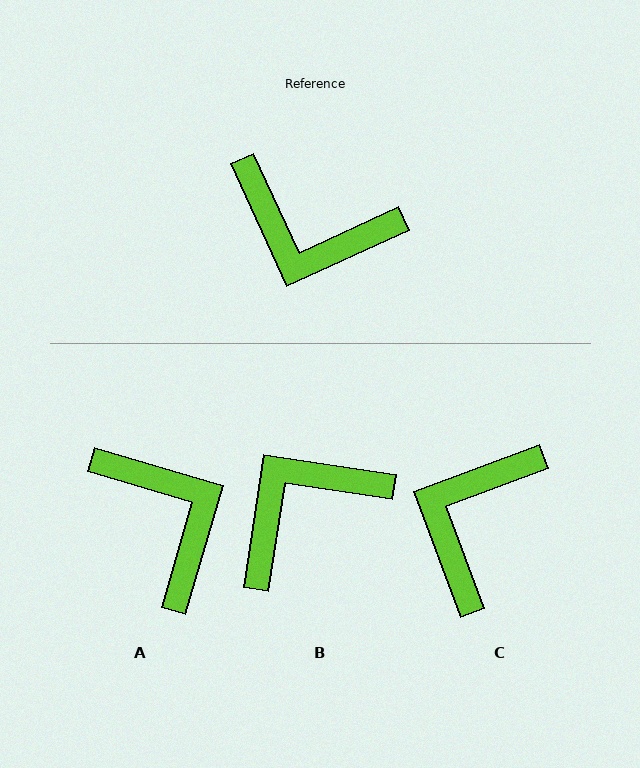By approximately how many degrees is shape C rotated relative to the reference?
Approximately 94 degrees clockwise.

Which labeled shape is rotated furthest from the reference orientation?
A, about 139 degrees away.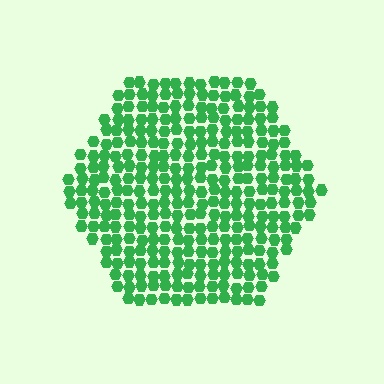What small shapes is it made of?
It is made of small hexagons.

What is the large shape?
The large shape is a hexagon.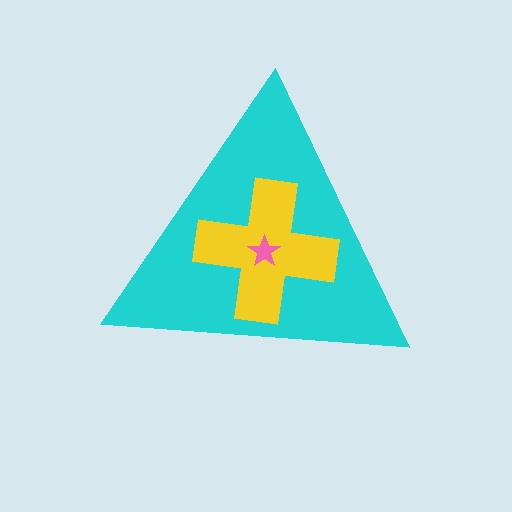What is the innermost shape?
The pink star.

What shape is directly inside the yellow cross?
The pink star.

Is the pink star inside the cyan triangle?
Yes.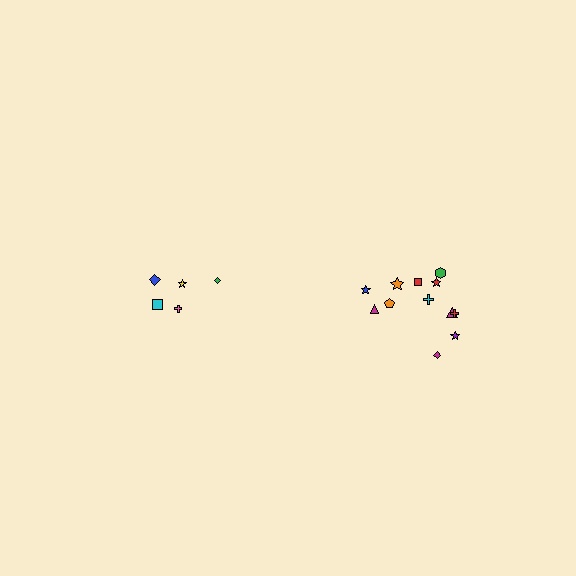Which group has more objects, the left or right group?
The right group.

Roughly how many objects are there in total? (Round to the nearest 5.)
Roughly 15 objects in total.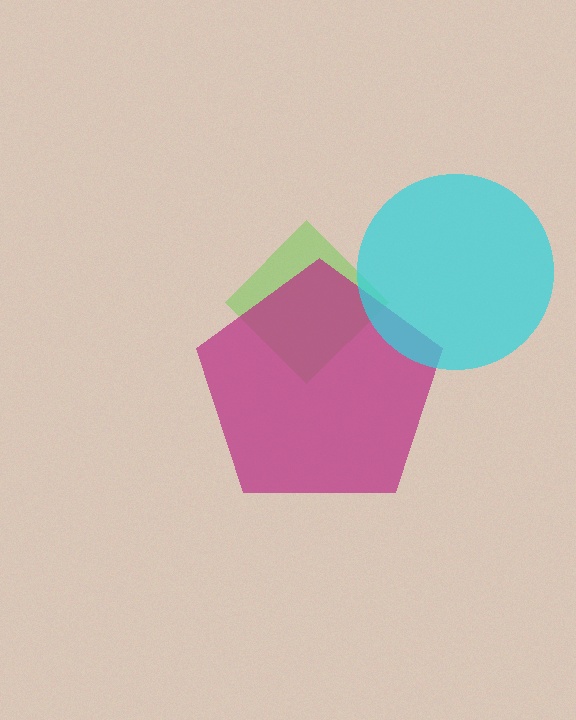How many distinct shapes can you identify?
There are 3 distinct shapes: a lime diamond, a magenta pentagon, a cyan circle.